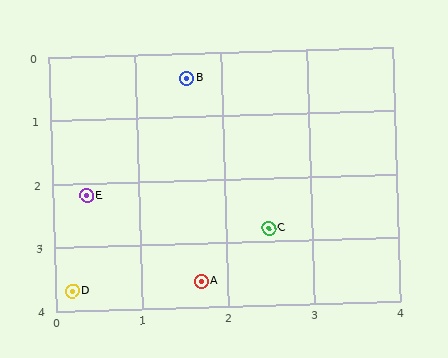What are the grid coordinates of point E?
Point E is at approximately (0.4, 2.2).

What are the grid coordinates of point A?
Point A is at approximately (1.7, 3.6).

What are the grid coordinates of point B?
Point B is at approximately (1.6, 0.4).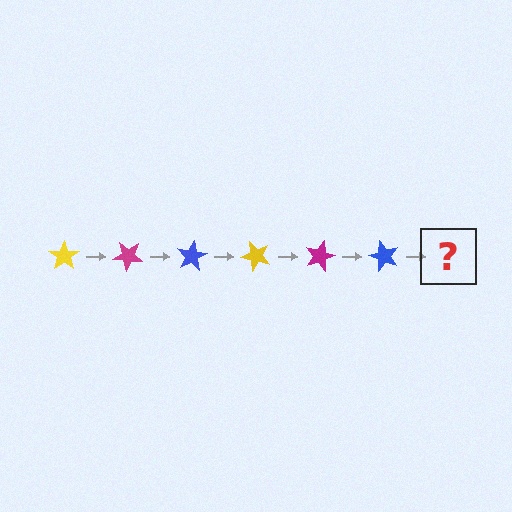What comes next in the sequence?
The next element should be a yellow star, rotated 240 degrees from the start.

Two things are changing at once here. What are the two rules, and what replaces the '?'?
The two rules are that it rotates 40 degrees each step and the color cycles through yellow, magenta, and blue. The '?' should be a yellow star, rotated 240 degrees from the start.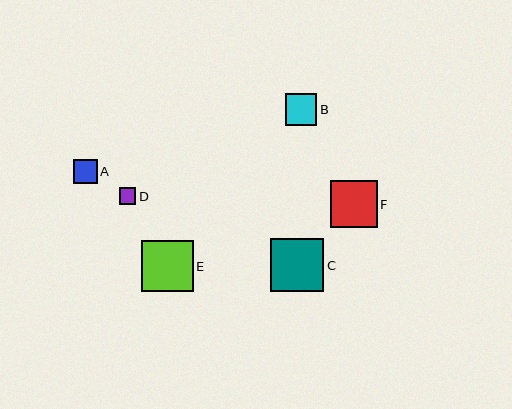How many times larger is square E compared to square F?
Square E is approximately 1.1 times the size of square F.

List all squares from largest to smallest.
From largest to smallest: C, E, F, B, A, D.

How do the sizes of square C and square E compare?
Square C and square E are approximately the same size.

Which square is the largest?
Square C is the largest with a size of approximately 53 pixels.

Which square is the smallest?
Square D is the smallest with a size of approximately 17 pixels.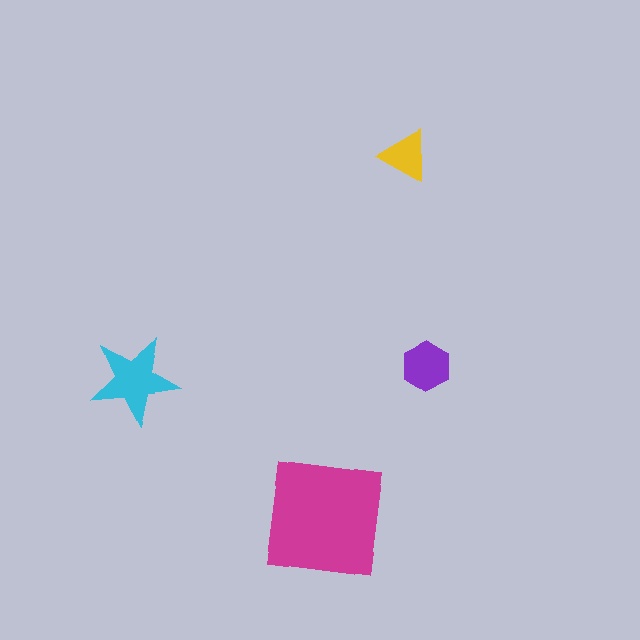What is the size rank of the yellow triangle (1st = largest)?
4th.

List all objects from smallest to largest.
The yellow triangle, the purple hexagon, the cyan star, the magenta square.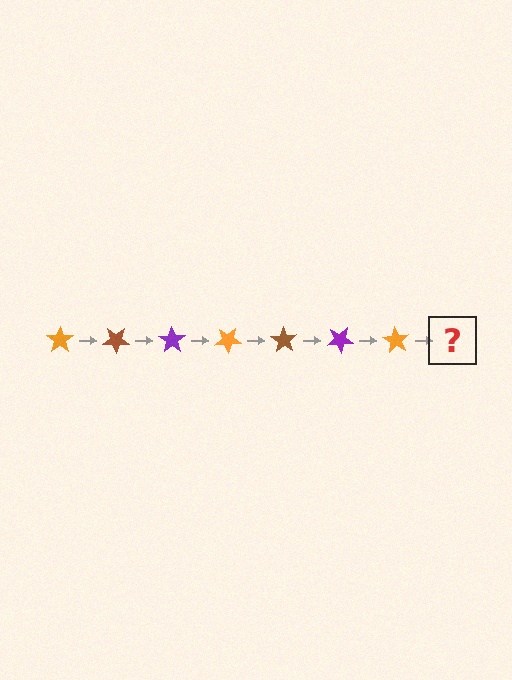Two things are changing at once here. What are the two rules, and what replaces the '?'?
The two rules are that it rotates 35 degrees each step and the color cycles through orange, brown, and purple. The '?' should be a brown star, rotated 245 degrees from the start.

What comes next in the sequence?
The next element should be a brown star, rotated 245 degrees from the start.